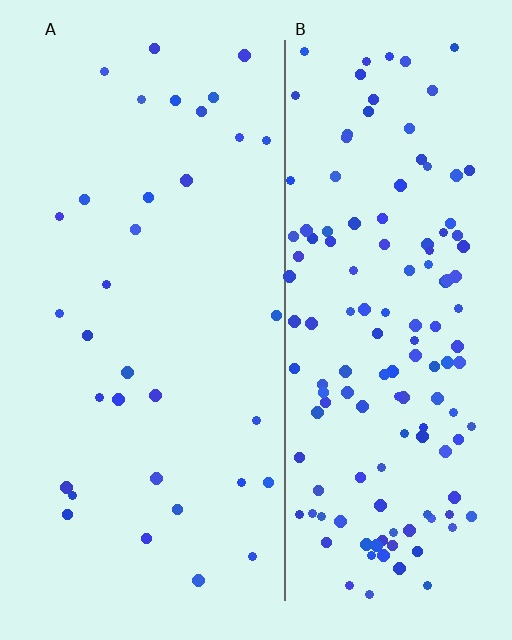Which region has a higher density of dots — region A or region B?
B (the right).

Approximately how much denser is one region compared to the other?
Approximately 4.2× — region B over region A.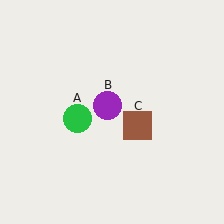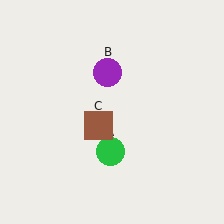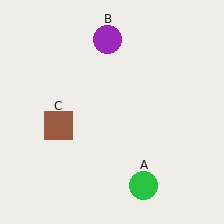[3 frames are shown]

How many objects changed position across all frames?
3 objects changed position: green circle (object A), purple circle (object B), brown square (object C).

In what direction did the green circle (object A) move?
The green circle (object A) moved down and to the right.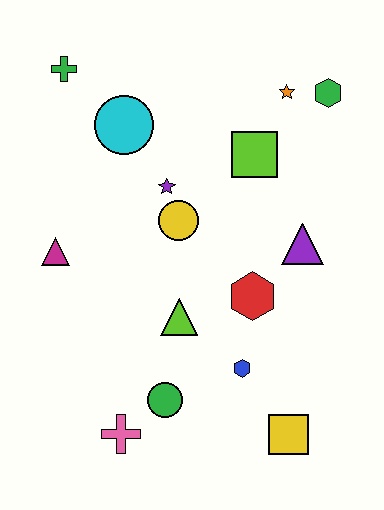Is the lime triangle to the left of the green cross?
No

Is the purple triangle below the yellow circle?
Yes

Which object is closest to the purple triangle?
The red hexagon is closest to the purple triangle.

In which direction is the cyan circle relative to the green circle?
The cyan circle is above the green circle.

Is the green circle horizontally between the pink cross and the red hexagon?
Yes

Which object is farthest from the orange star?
The pink cross is farthest from the orange star.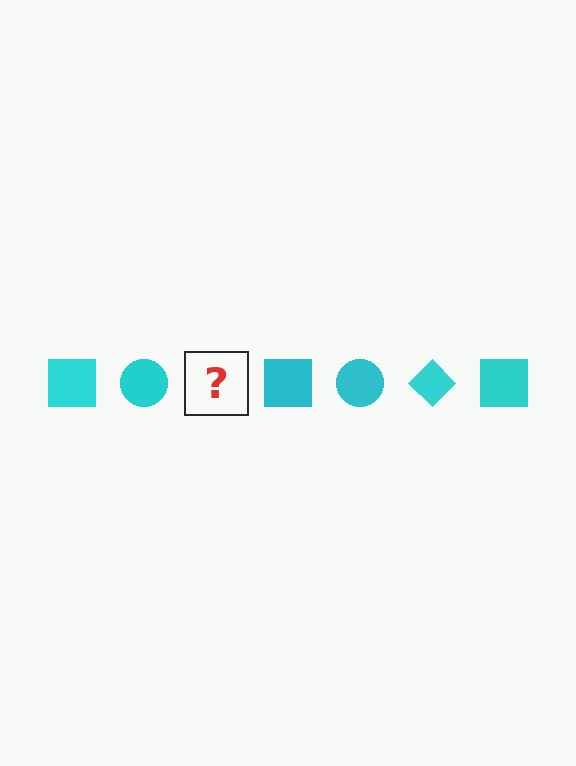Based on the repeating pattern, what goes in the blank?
The blank should be a cyan diamond.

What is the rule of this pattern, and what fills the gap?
The rule is that the pattern cycles through square, circle, diamond shapes in cyan. The gap should be filled with a cyan diamond.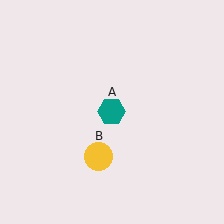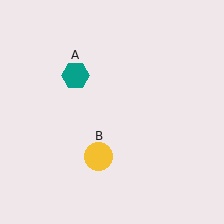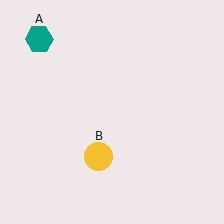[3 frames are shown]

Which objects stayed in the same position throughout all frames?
Yellow circle (object B) remained stationary.